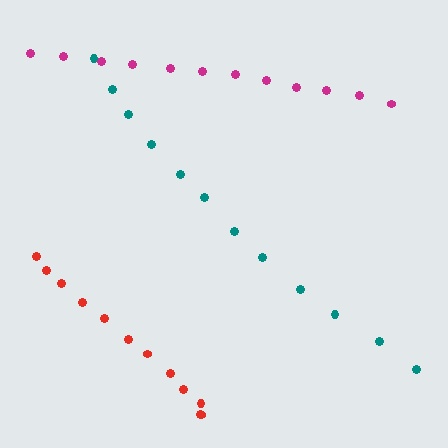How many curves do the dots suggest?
There are 3 distinct paths.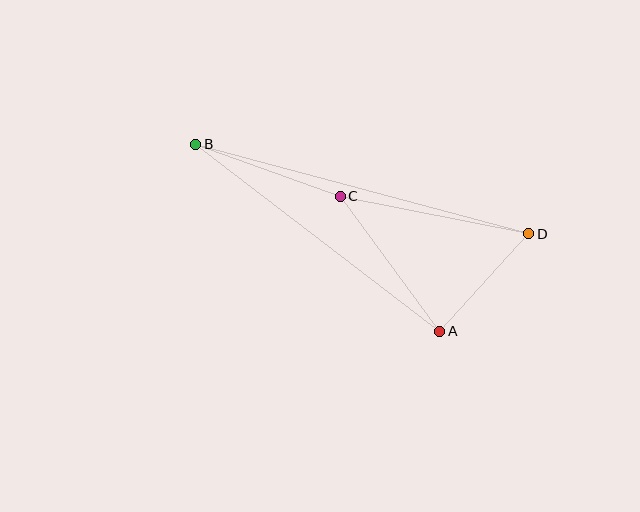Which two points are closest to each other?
Points A and D are closest to each other.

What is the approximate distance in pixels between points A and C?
The distance between A and C is approximately 167 pixels.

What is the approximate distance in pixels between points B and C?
The distance between B and C is approximately 154 pixels.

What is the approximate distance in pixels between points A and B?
The distance between A and B is approximately 308 pixels.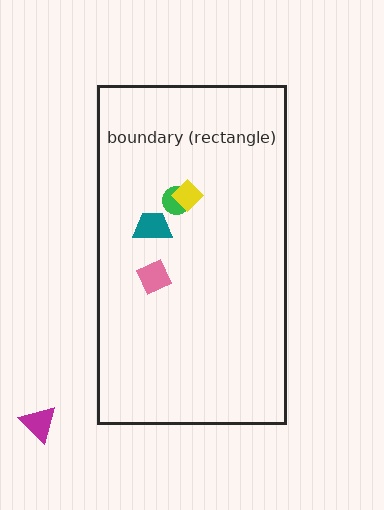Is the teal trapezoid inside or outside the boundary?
Inside.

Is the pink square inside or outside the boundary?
Inside.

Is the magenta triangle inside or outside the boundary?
Outside.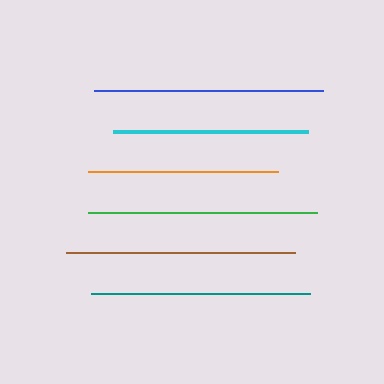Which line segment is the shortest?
The orange line is the shortest at approximately 190 pixels.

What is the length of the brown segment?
The brown segment is approximately 229 pixels long.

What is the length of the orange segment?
The orange segment is approximately 190 pixels long.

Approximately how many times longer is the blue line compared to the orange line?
The blue line is approximately 1.2 times the length of the orange line.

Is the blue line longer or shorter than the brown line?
The blue line is longer than the brown line.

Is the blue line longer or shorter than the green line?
The blue line is longer than the green line.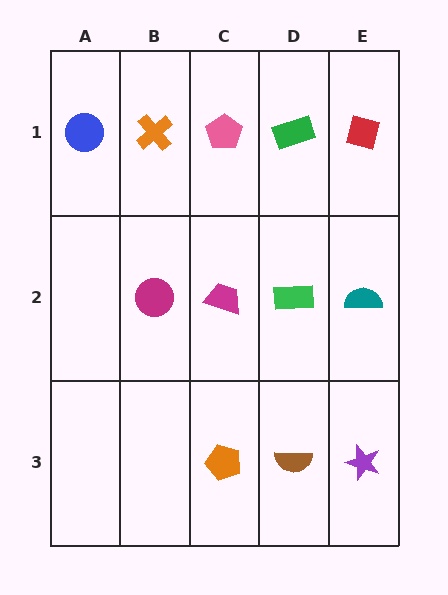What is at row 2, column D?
A green rectangle.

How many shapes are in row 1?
5 shapes.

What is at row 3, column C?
An orange pentagon.